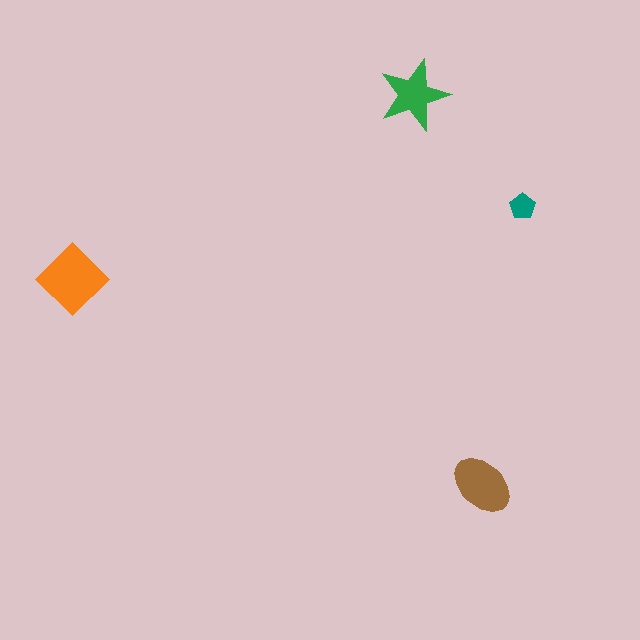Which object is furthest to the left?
The orange diamond is leftmost.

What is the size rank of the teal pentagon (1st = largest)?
4th.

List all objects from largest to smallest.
The orange diamond, the brown ellipse, the green star, the teal pentagon.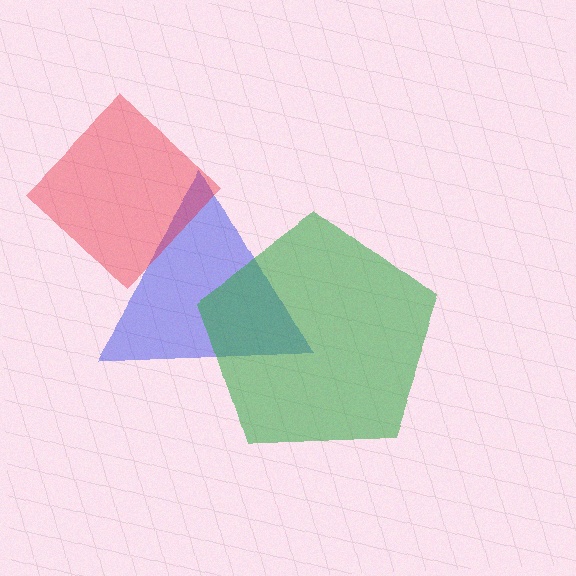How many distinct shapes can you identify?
There are 3 distinct shapes: a blue triangle, a red diamond, a green pentagon.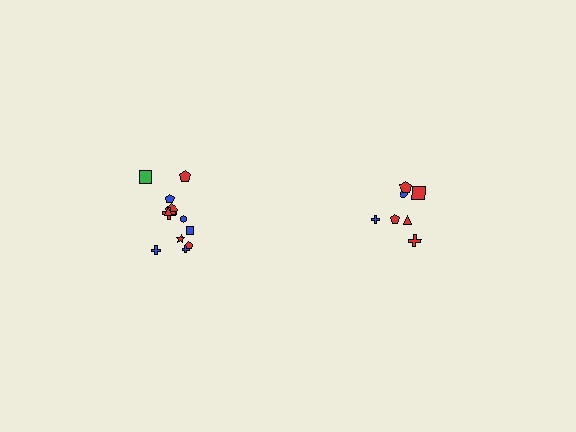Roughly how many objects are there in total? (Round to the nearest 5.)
Roughly 20 objects in total.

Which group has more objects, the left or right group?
The left group.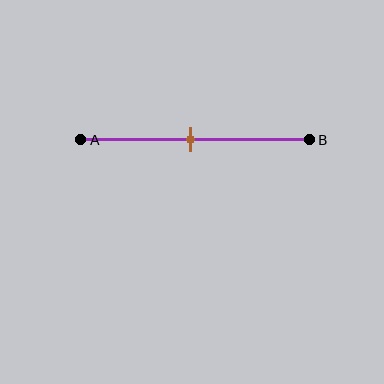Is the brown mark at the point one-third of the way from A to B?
No, the mark is at about 50% from A, not at the 33% one-third point.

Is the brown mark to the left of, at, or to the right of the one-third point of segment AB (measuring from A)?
The brown mark is to the right of the one-third point of segment AB.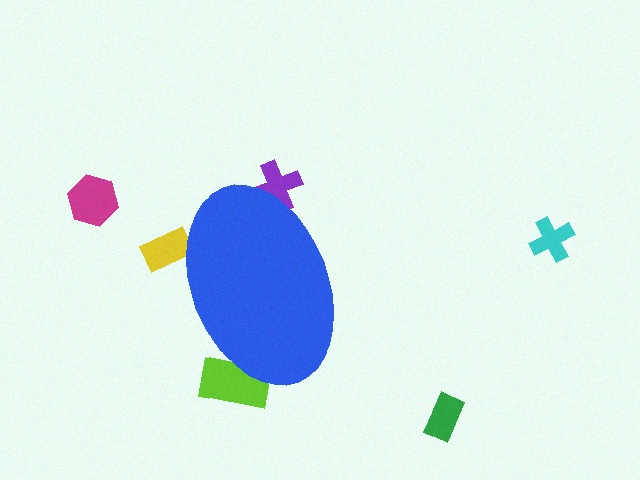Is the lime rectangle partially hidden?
Yes, the lime rectangle is partially hidden behind the blue ellipse.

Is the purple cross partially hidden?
Yes, the purple cross is partially hidden behind the blue ellipse.